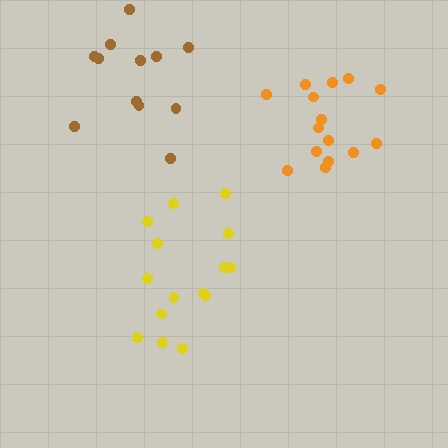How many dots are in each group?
Group 1: 15 dots, Group 2: 12 dots, Group 3: 15 dots (42 total).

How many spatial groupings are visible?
There are 3 spatial groupings.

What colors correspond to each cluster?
The clusters are colored: yellow, brown, orange.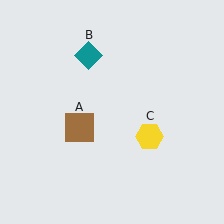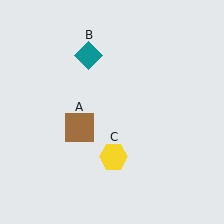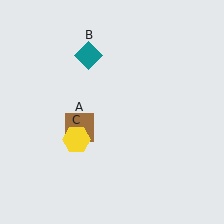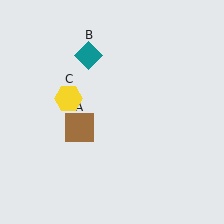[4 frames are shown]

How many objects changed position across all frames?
1 object changed position: yellow hexagon (object C).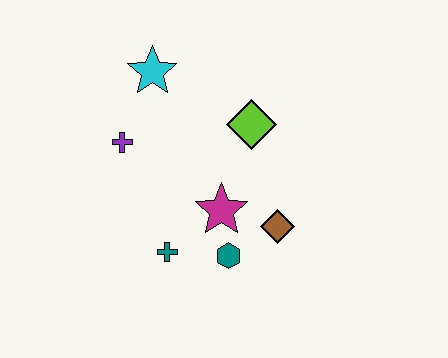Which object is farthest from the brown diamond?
The cyan star is farthest from the brown diamond.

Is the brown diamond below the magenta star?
Yes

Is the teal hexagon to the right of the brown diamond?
No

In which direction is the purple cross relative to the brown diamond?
The purple cross is to the left of the brown diamond.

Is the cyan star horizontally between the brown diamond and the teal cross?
No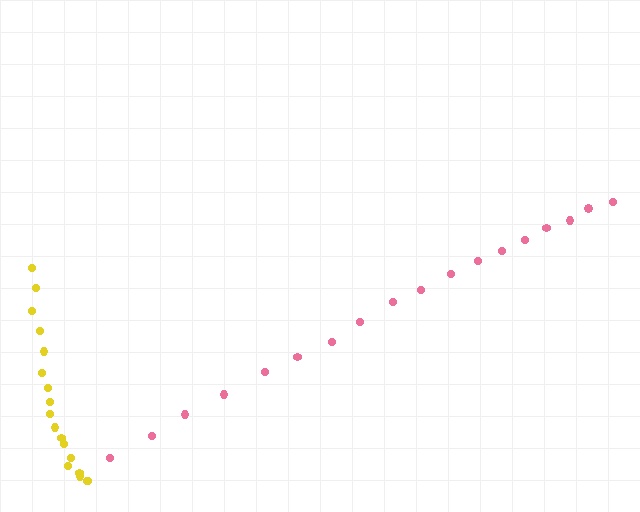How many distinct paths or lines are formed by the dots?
There are 2 distinct paths.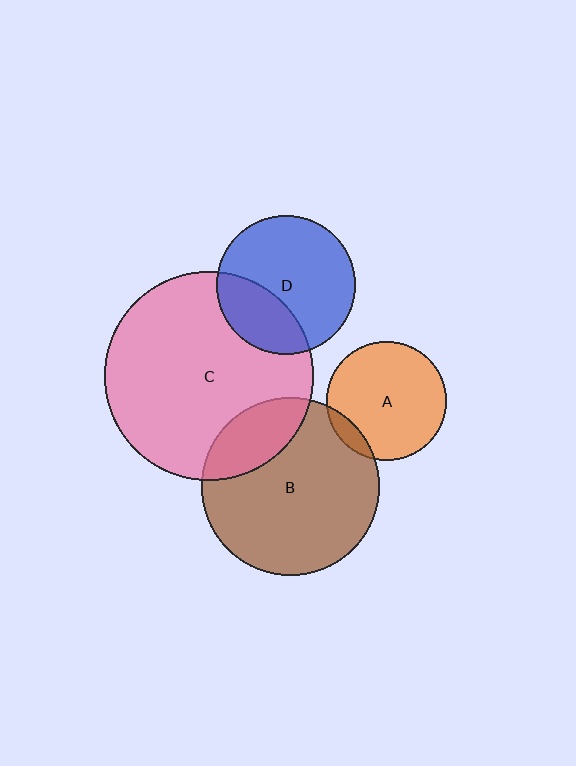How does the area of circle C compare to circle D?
Approximately 2.3 times.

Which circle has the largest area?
Circle C (pink).